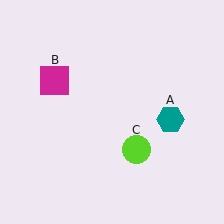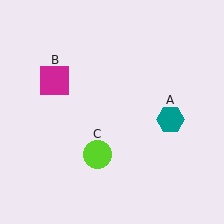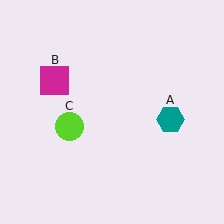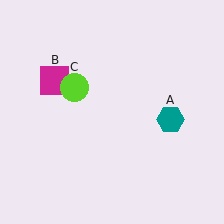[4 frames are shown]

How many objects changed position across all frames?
1 object changed position: lime circle (object C).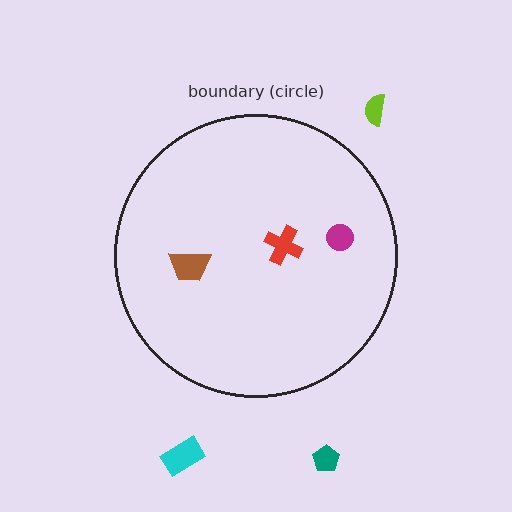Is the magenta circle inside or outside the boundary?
Inside.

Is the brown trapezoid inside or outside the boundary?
Inside.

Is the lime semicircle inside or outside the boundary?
Outside.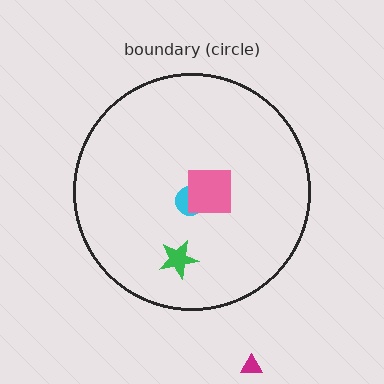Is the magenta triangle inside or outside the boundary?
Outside.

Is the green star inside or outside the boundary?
Inside.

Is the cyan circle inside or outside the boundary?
Inside.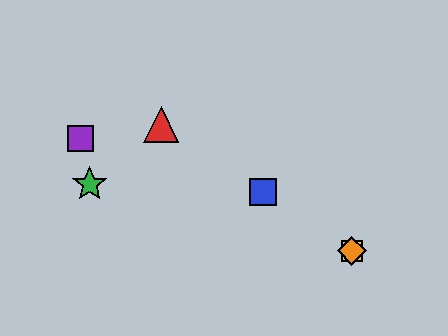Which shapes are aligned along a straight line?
The red triangle, the blue square, the yellow square, the orange diamond are aligned along a straight line.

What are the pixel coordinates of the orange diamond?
The orange diamond is at (352, 251).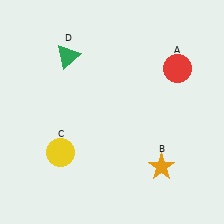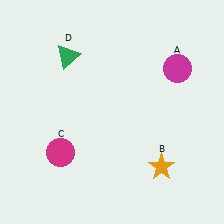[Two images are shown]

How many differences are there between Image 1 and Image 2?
There are 2 differences between the two images.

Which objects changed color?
A changed from red to magenta. C changed from yellow to magenta.